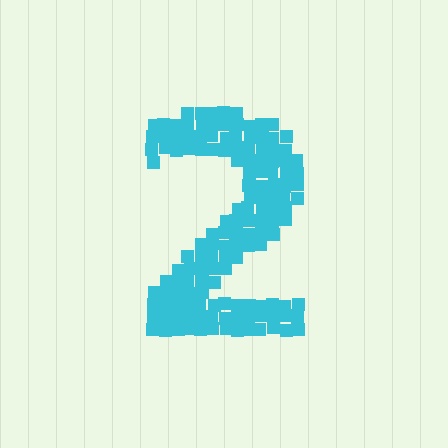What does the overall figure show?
The overall figure shows the digit 2.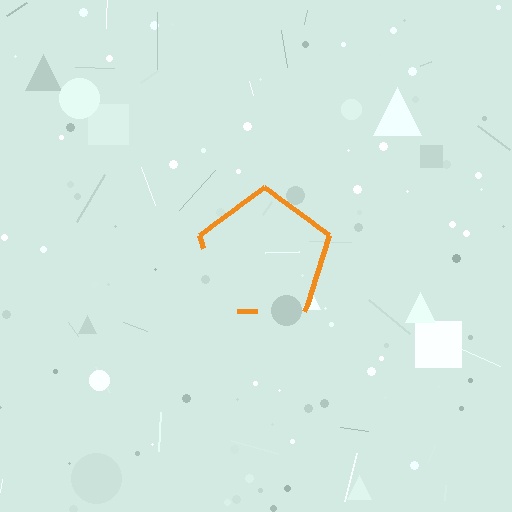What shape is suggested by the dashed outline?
The dashed outline suggests a pentagon.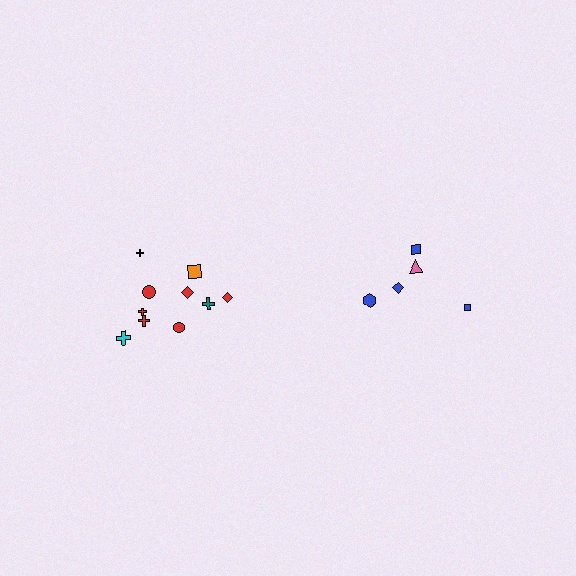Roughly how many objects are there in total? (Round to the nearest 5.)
Roughly 15 objects in total.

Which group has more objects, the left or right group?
The left group.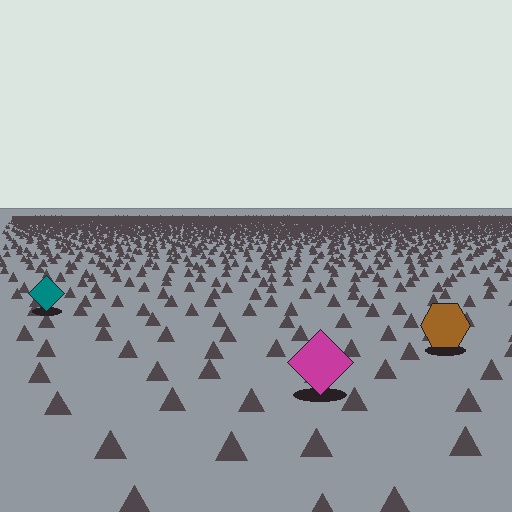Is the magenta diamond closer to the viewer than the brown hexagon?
Yes. The magenta diamond is closer — you can tell from the texture gradient: the ground texture is coarser near it.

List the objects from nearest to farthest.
From nearest to farthest: the magenta diamond, the brown hexagon, the teal diamond.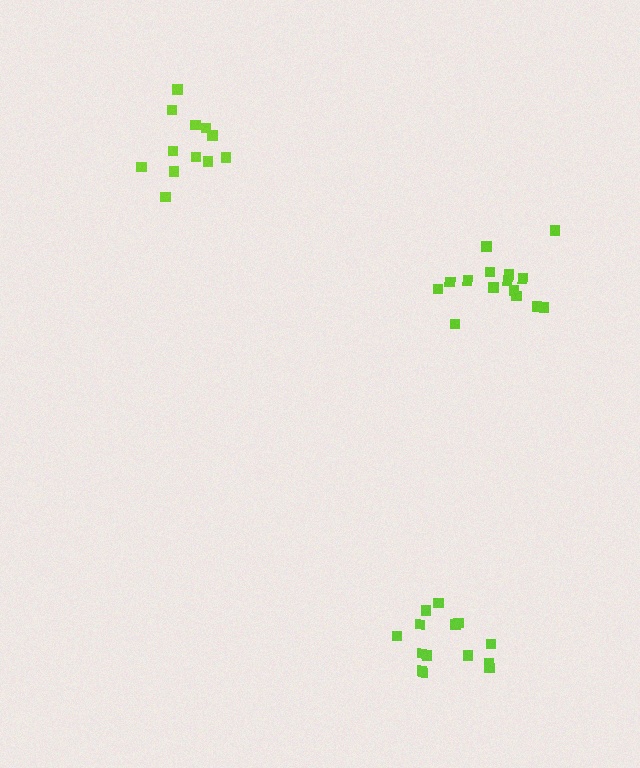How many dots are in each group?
Group 1: 12 dots, Group 2: 15 dots, Group 3: 14 dots (41 total).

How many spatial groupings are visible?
There are 3 spatial groupings.